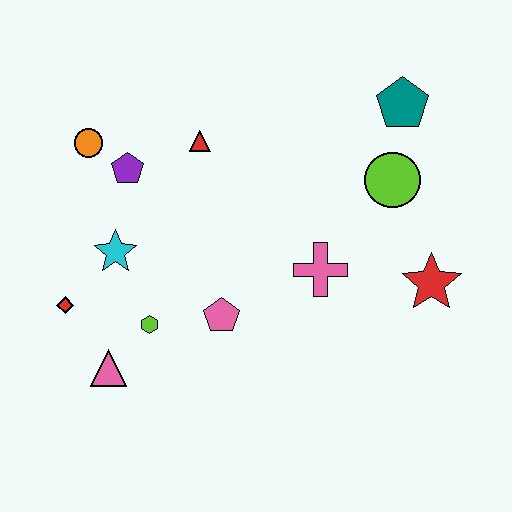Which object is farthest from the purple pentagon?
The red star is farthest from the purple pentagon.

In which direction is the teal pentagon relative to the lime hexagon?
The teal pentagon is to the right of the lime hexagon.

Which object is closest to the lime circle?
The teal pentagon is closest to the lime circle.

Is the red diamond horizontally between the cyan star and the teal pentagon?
No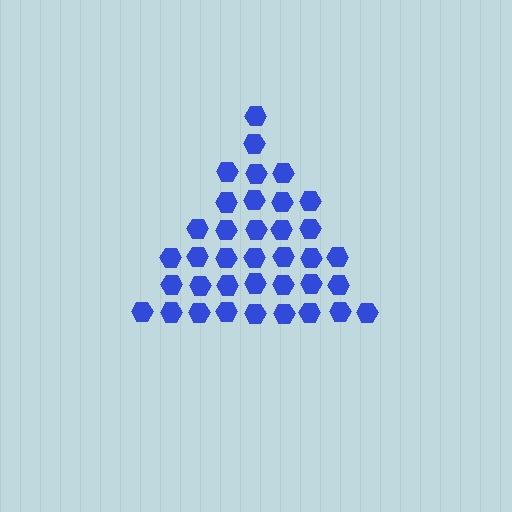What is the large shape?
The large shape is a triangle.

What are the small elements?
The small elements are hexagons.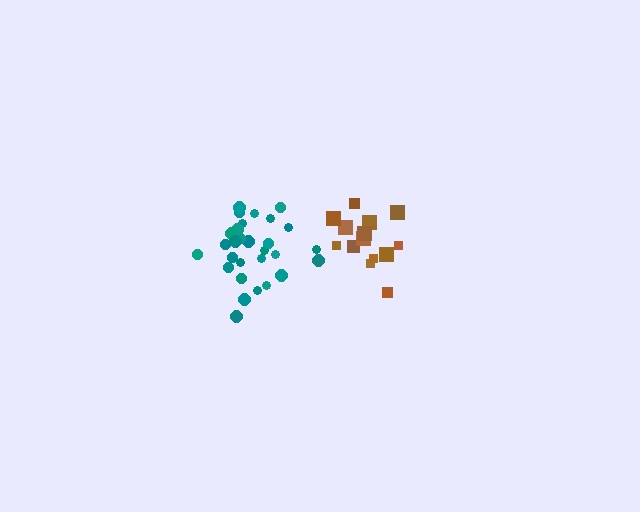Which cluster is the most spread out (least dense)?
Brown.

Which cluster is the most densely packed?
Teal.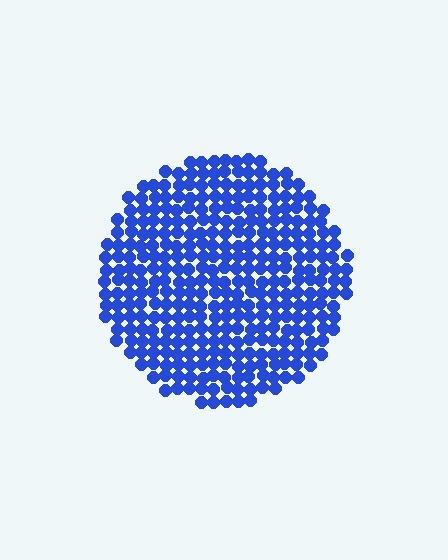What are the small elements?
The small elements are circles.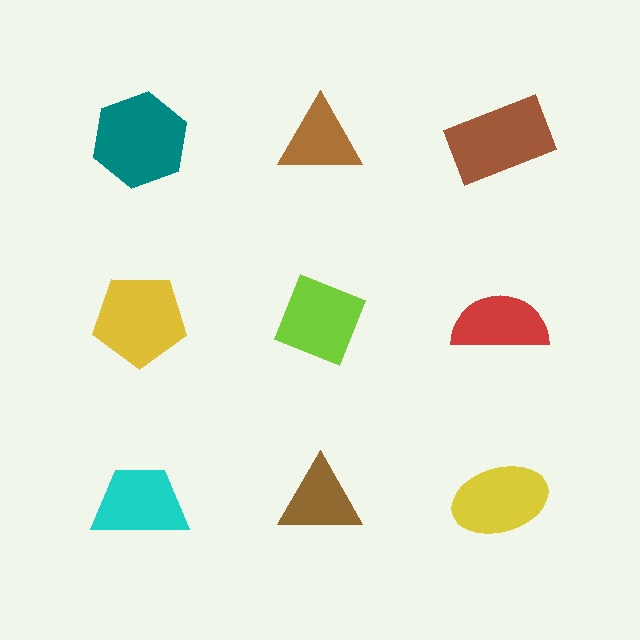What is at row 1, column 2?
A brown triangle.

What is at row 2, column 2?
A lime diamond.